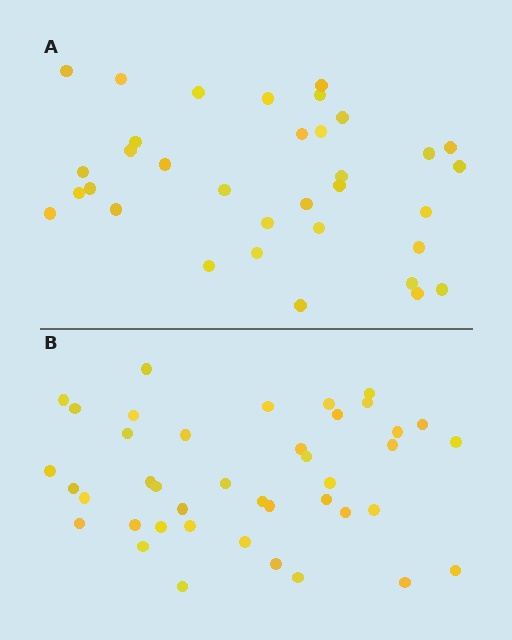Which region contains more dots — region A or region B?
Region B (the bottom region) has more dots.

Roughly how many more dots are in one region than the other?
Region B has roughly 8 or so more dots than region A.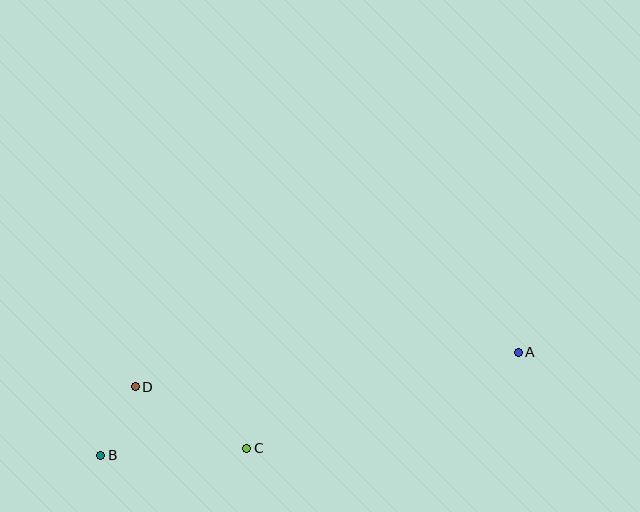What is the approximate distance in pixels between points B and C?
The distance between B and C is approximately 146 pixels.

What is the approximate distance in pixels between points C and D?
The distance between C and D is approximately 127 pixels.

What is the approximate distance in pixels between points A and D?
The distance between A and D is approximately 385 pixels.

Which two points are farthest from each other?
Points A and B are farthest from each other.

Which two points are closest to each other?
Points B and D are closest to each other.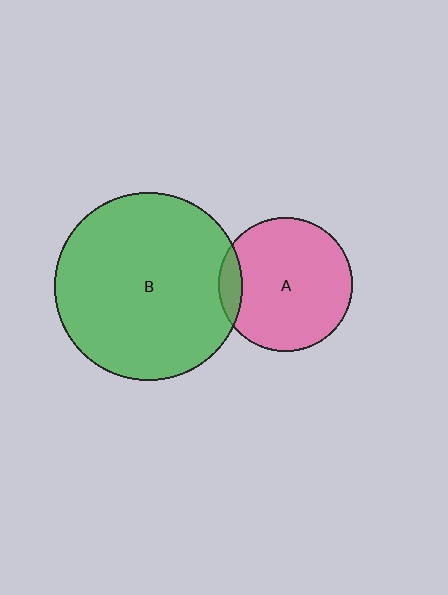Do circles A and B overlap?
Yes.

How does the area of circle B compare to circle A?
Approximately 2.0 times.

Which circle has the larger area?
Circle B (green).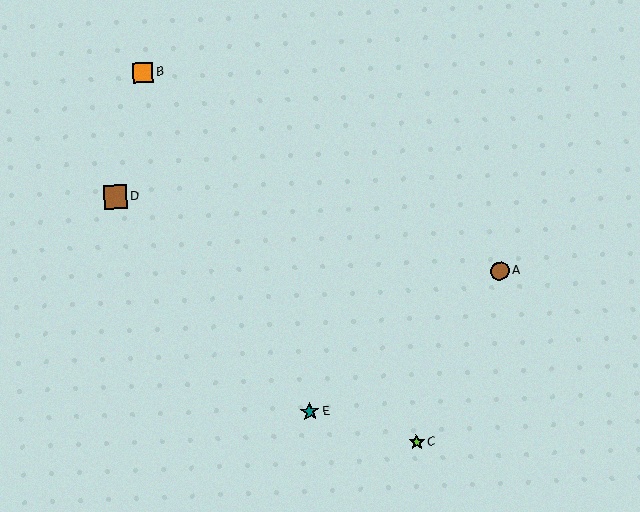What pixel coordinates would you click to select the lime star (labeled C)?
Click at (417, 442) to select the lime star C.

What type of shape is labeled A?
Shape A is a brown circle.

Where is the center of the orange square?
The center of the orange square is at (143, 72).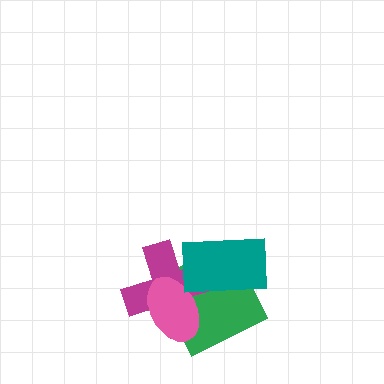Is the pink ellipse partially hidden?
Yes, it is partially covered by another shape.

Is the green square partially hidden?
Yes, it is partially covered by another shape.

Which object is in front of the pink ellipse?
The teal rectangle is in front of the pink ellipse.